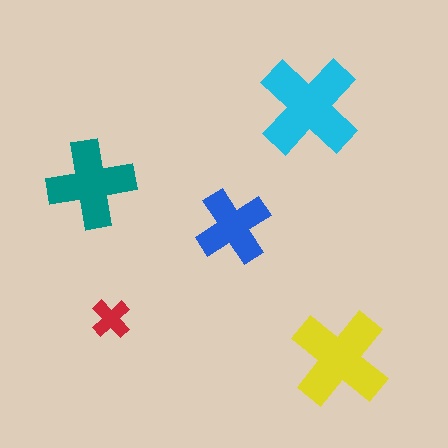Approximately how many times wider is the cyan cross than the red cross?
About 2.5 times wider.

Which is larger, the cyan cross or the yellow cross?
The cyan one.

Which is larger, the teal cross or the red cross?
The teal one.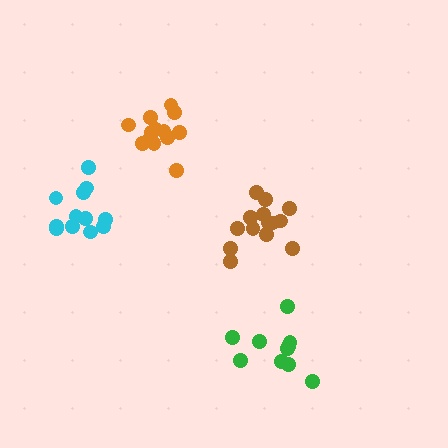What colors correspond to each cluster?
The clusters are colored: orange, cyan, brown, green.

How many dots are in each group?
Group 1: 13 dots, Group 2: 12 dots, Group 3: 14 dots, Group 4: 10 dots (49 total).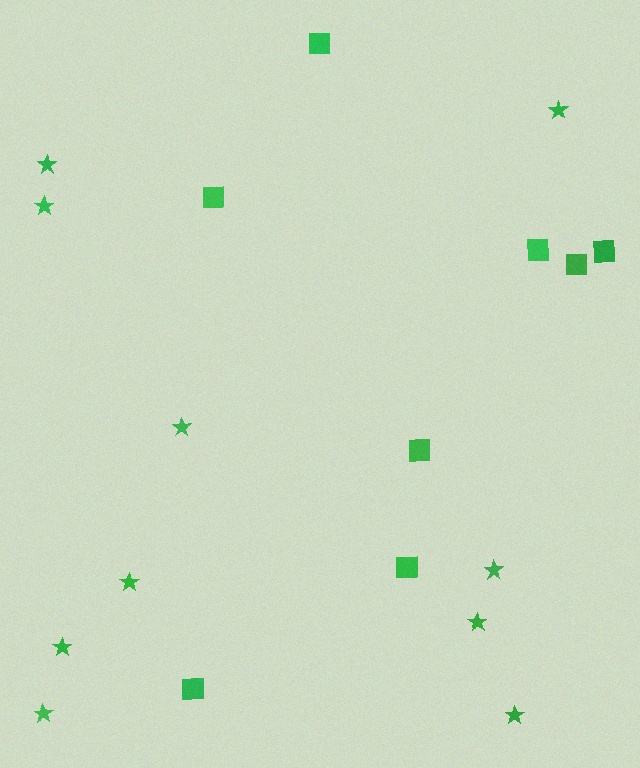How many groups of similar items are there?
There are 2 groups: one group of stars (10) and one group of squares (8).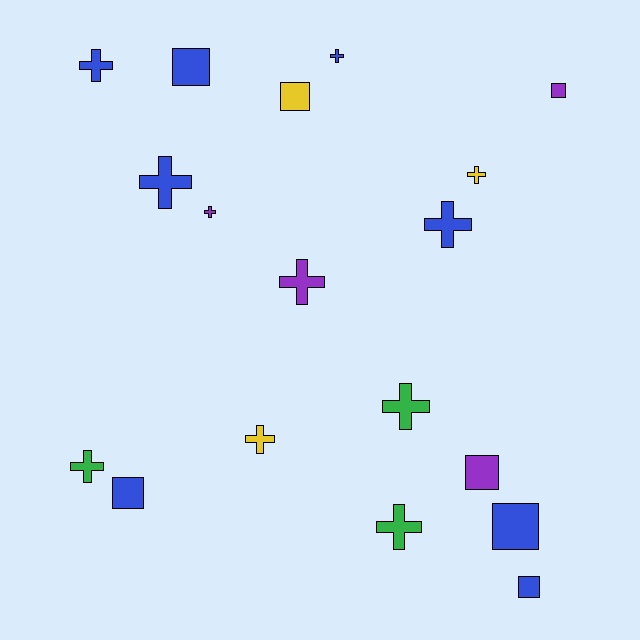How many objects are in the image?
There are 18 objects.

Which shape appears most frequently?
Cross, with 11 objects.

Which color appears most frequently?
Blue, with 8 objects.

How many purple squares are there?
There are 2 purple squares.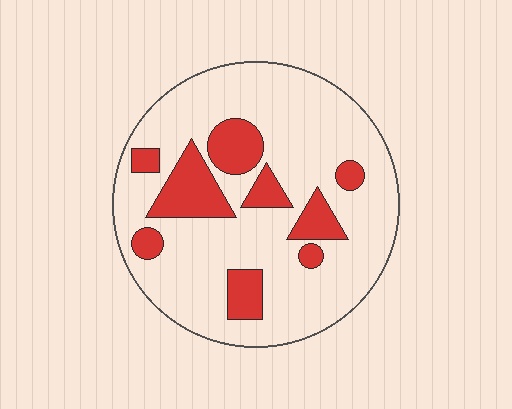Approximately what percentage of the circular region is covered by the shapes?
Approximately 20%.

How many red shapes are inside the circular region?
9.